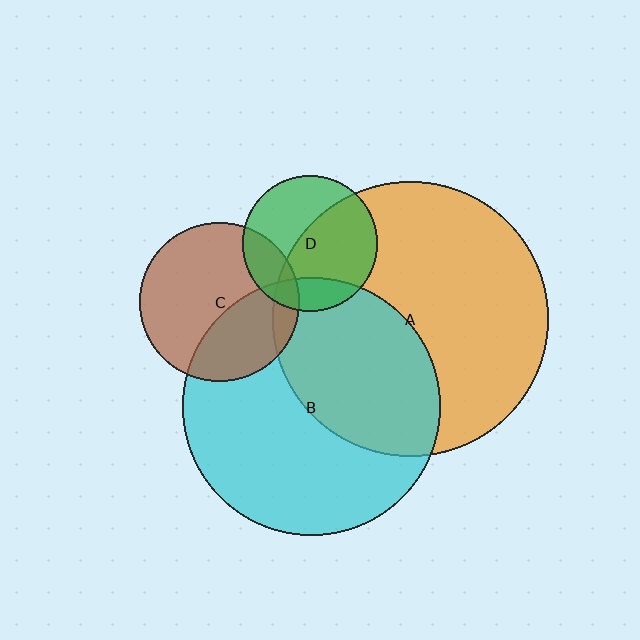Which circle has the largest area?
Circle A (orange).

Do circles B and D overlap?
Yes.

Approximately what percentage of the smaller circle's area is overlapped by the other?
Approximately 15%.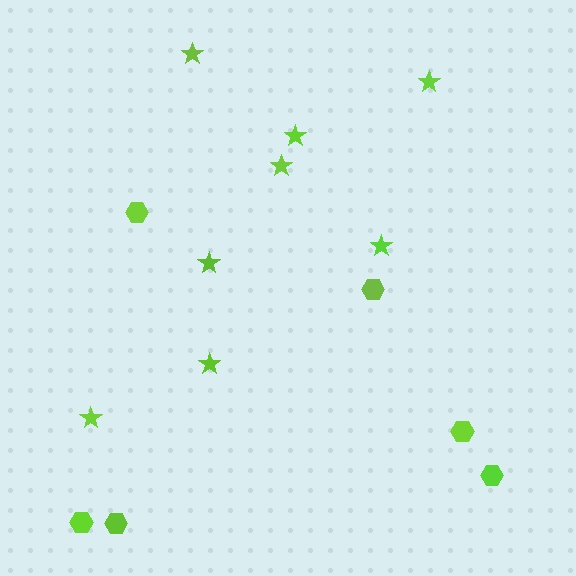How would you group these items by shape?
There are 2 groups: one group of hexagons (6) and one group of stars (8).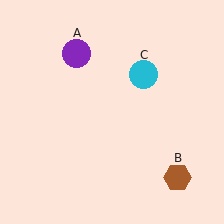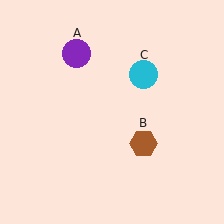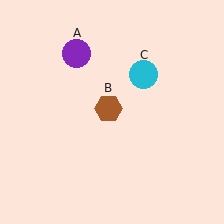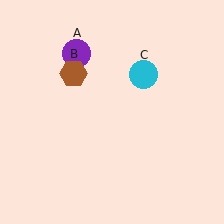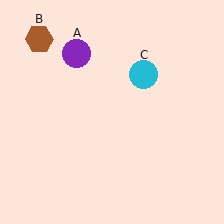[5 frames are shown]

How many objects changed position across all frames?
1 object changed position: brown hexagon (object B).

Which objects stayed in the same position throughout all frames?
Purple circle (object A) and cyan circle (object C) remained stationary.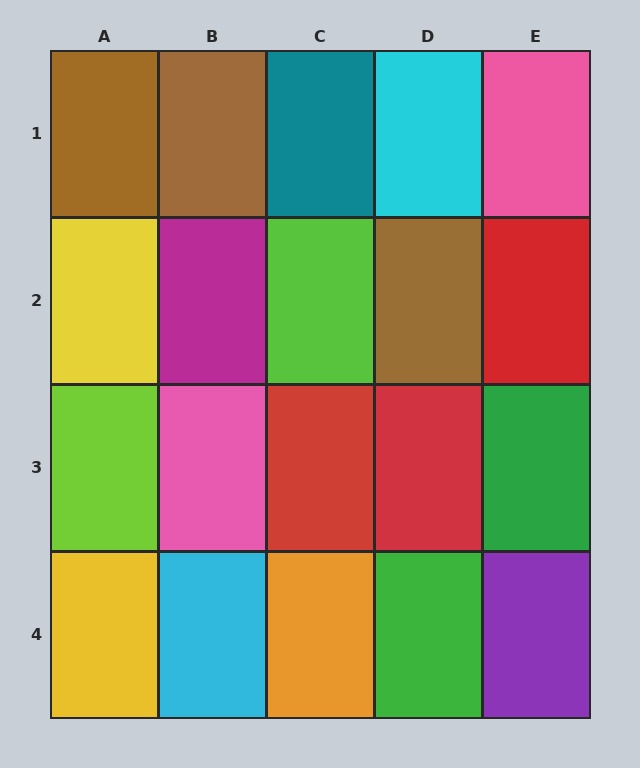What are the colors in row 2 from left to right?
Yellow, magenta, lime, brown, red.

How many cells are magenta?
1 cell is magenta.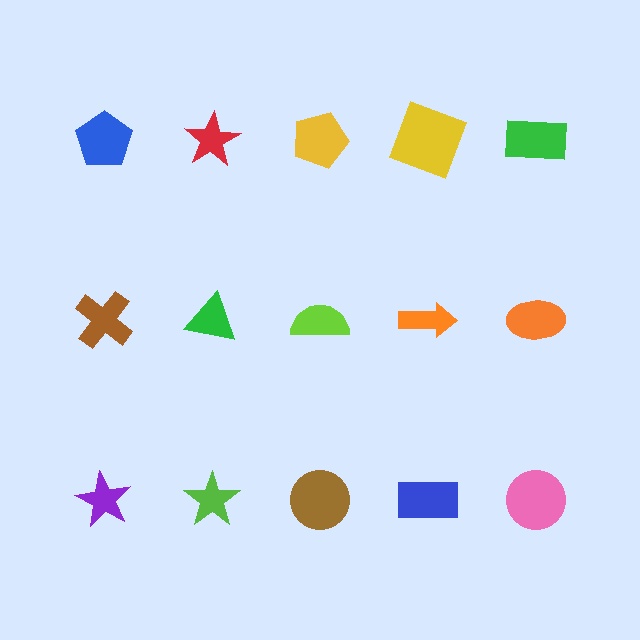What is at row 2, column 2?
A green triangle.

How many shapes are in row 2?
5 shapes.